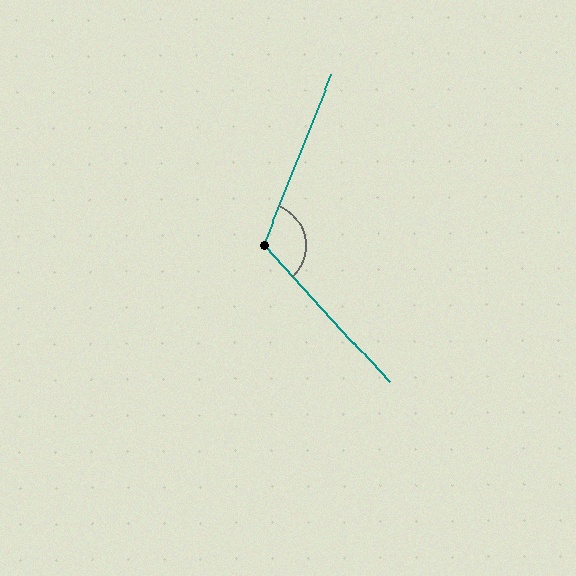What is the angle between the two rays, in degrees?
Approximately 116 degrees.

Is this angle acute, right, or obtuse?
It is obtuse.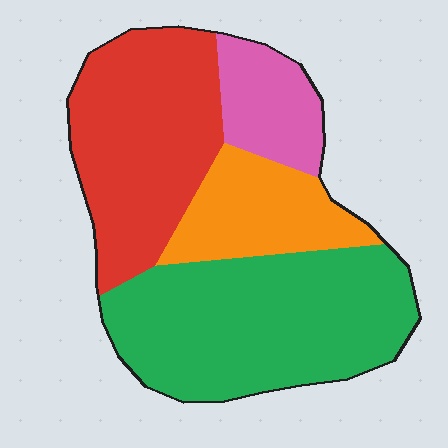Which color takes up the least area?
Pink, at roughly 10%.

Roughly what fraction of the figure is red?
Red covers about 30% of the figure.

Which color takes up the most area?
Green, at roughly 40%.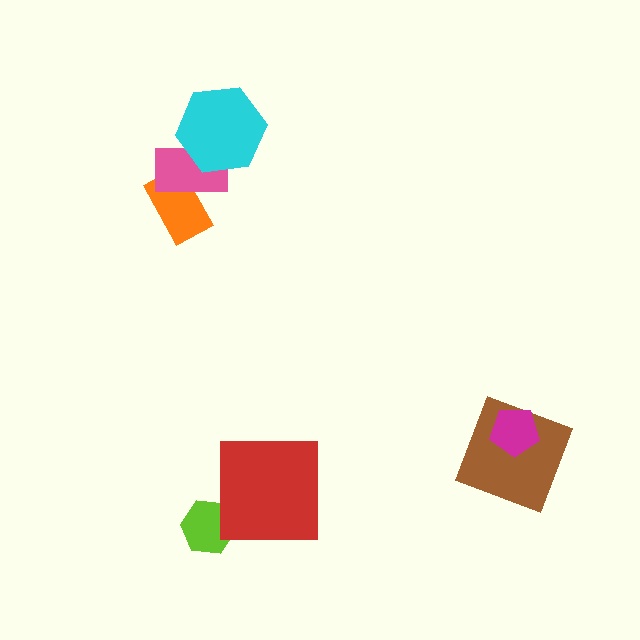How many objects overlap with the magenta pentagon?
1 object overlaps with the magenta pentagon.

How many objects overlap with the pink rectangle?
2 objects overlap with the pink rectangle.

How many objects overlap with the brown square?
1 object overlaps with the brown square.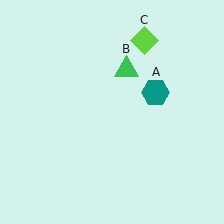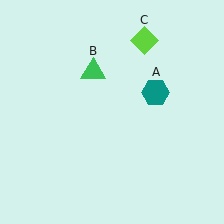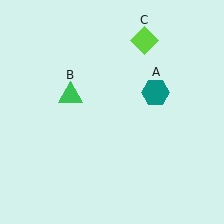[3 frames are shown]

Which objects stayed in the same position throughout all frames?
Teal hexagon (object A) and lime diamond (object C) remained stationary.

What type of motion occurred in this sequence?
The green triangle (object B) rotated counterclockwise around the center of the scene.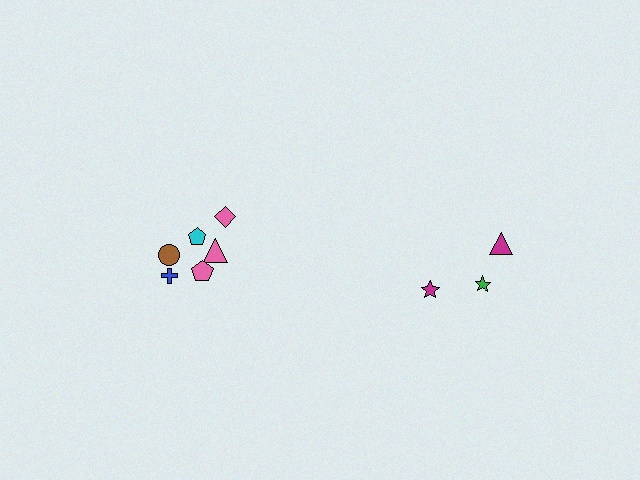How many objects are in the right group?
There are 3 objects.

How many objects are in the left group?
There are 6 objects.